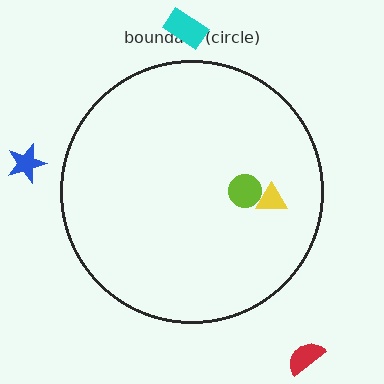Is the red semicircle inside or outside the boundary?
Outside.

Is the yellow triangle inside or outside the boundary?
Inside.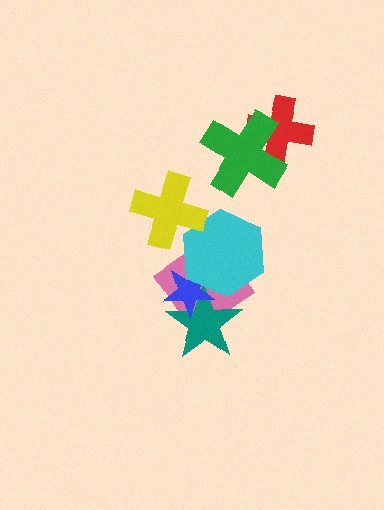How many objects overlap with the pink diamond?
3 objects overlap with the pink diamond.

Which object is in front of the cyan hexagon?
The yellow cross is in front of the cyan hexagon.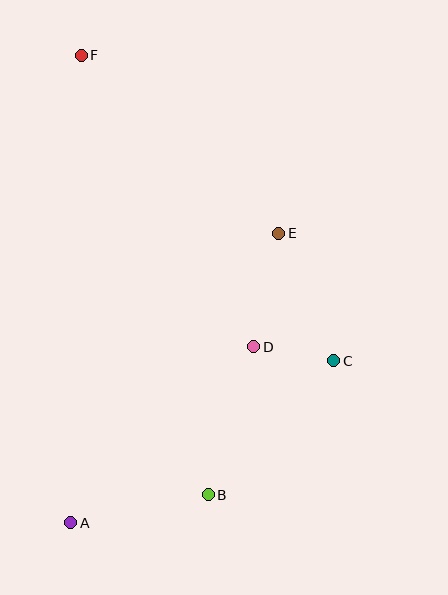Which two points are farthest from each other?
Points A and F are farthest from each other.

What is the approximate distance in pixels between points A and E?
The distance between A and E is approximately 357 pixels.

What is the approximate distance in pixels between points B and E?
The distance between B and E is approximately 271 pixels.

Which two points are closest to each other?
Points C and D are closest to each other.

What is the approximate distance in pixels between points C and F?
The distance between C and F is approximately 397 pixels.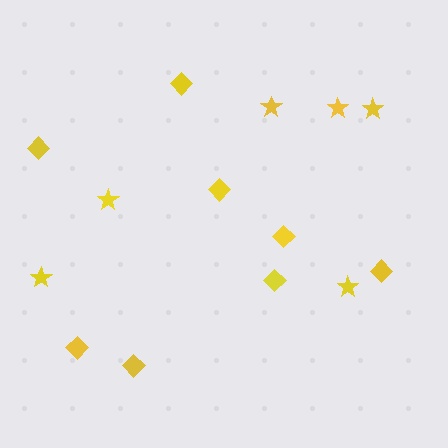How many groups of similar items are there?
There are 2 groups: one group of stars (6) and one group of diamonds (8).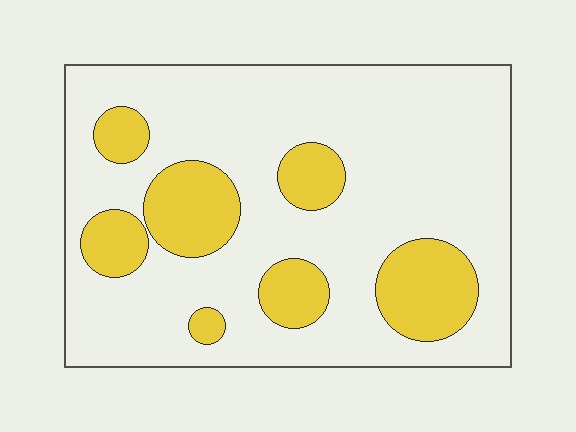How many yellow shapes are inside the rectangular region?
7.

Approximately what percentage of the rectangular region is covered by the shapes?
Approximately 25%.